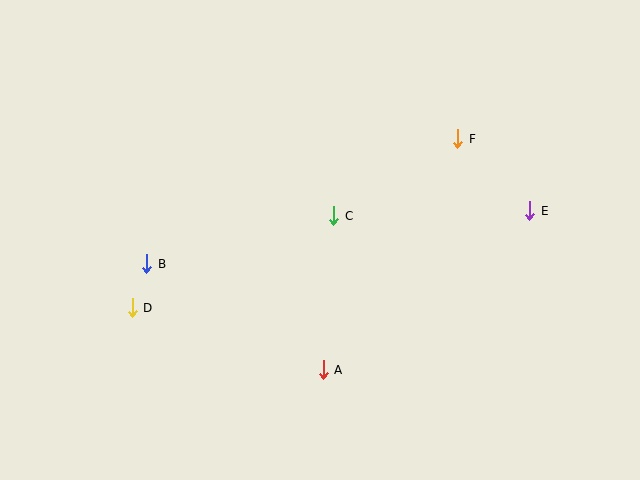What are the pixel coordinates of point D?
Point D is at (132, 308).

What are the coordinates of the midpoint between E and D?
The midpoint between E and D is at (331, 259).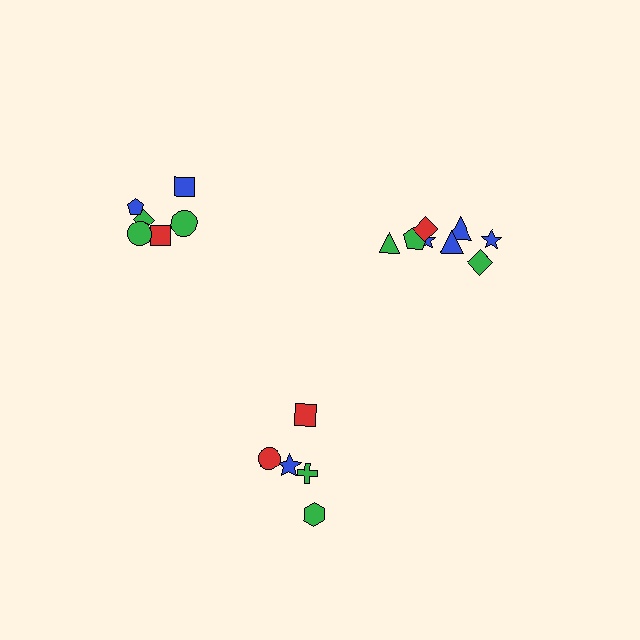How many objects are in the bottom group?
There are 5 objects.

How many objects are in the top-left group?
There are 6 objects.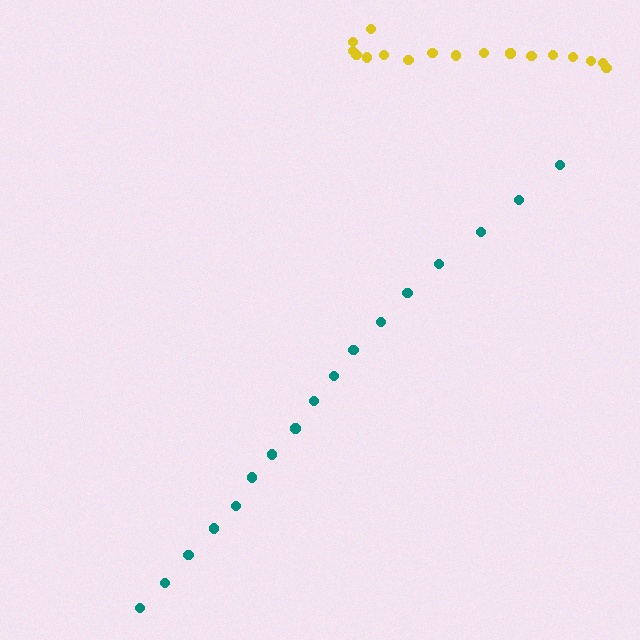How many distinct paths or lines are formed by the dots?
There are 2 distinct paths.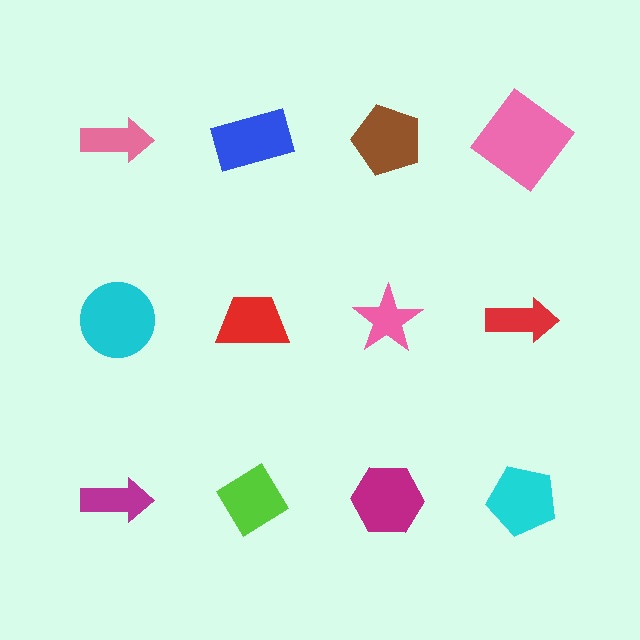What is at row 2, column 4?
A red arrow.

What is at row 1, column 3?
A brown pentagon.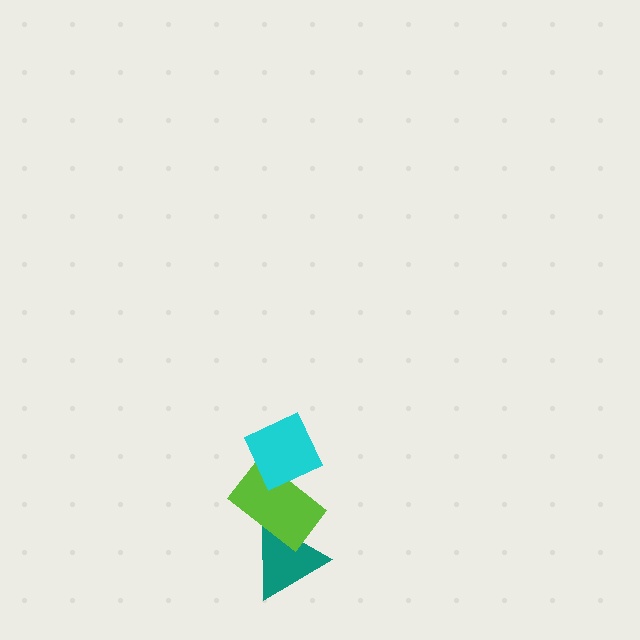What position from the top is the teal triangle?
The teal triangle is 3rd from the top.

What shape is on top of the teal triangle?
The lime rectangle is on top of the teal triangle.